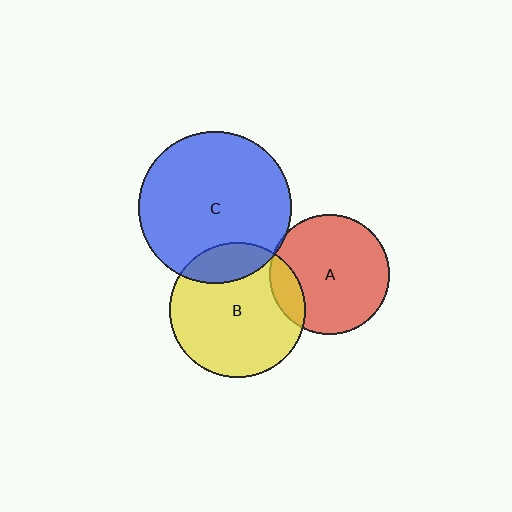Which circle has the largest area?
Circle C (blue).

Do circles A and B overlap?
Yes.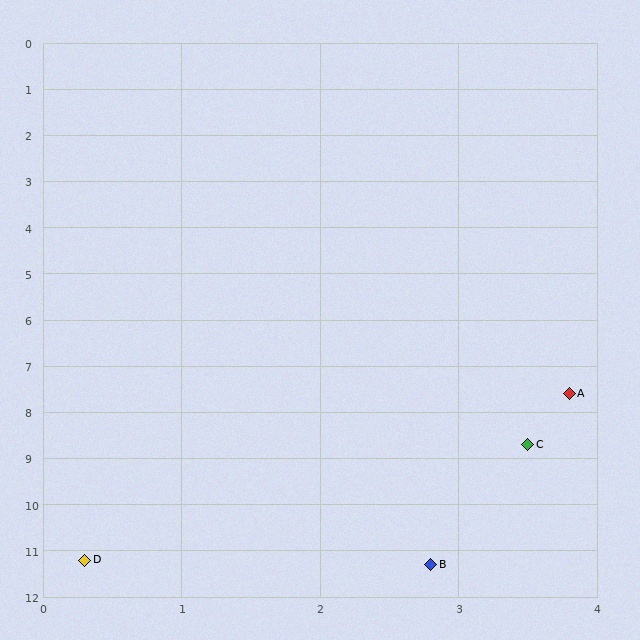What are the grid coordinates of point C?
Point C is at approximately (3.5, 8.7).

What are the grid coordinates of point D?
Point D is at approximately (0.3, 11.2).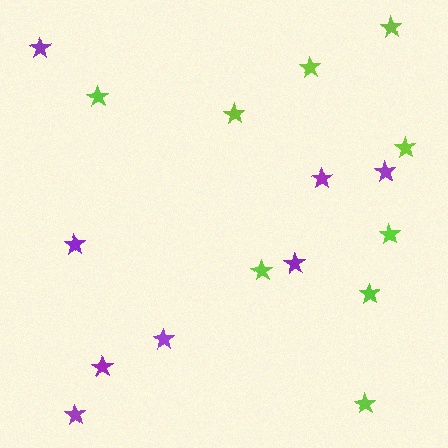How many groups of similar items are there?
There are 2 groups: one group of lime stars (9) and one group of purple stars (8).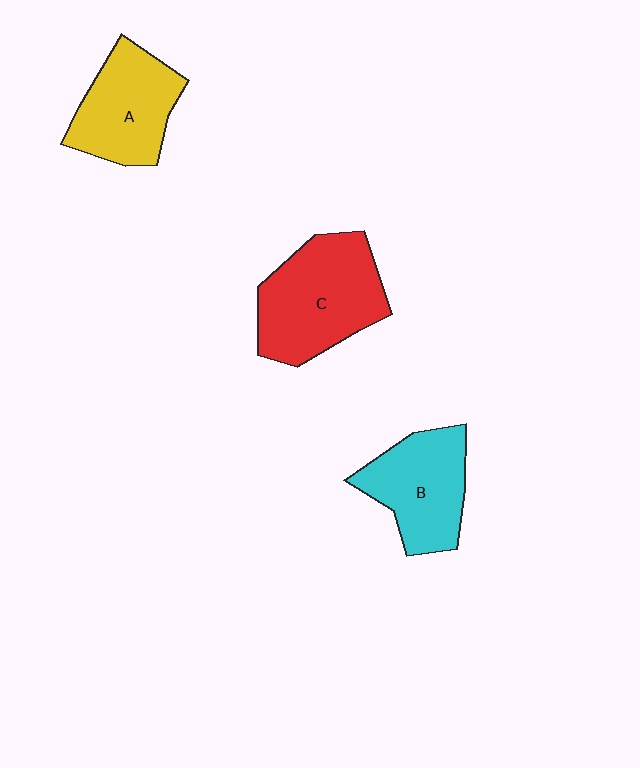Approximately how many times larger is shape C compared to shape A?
Approximately 1.3 times.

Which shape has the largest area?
Shape C (red).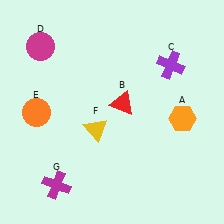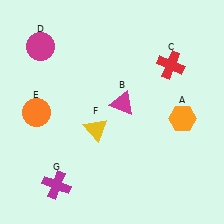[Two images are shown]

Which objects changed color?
B changed from red to magenta. C changed from purple to red.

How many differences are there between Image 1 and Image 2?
There are 2 differences between the two images.